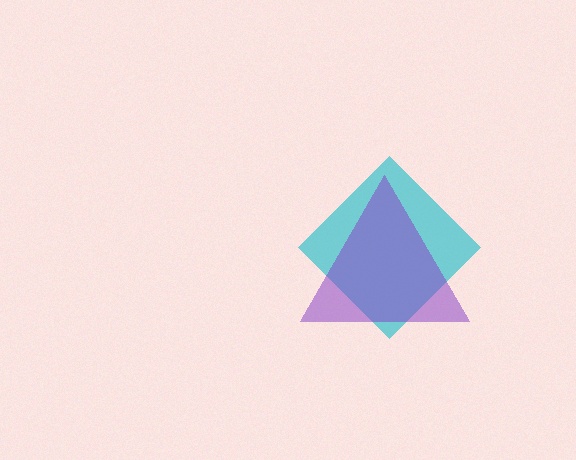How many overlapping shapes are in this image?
There are 2 overlapping shapes in the image.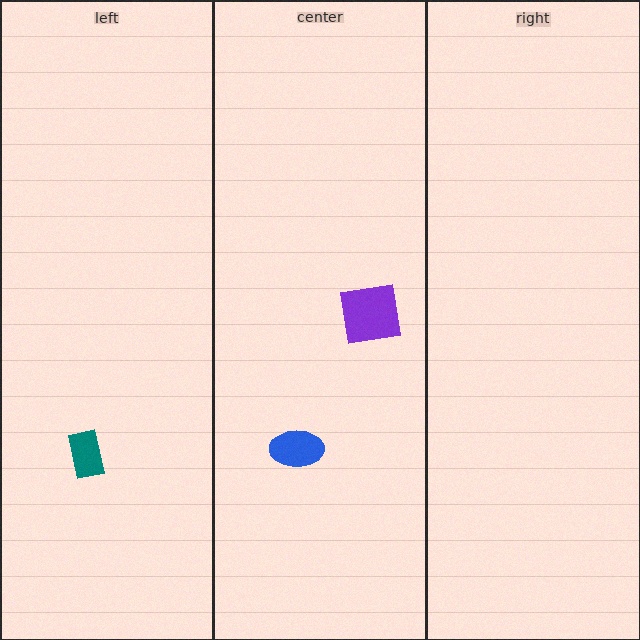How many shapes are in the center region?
2.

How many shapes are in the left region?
1.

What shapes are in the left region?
The teal rectangle.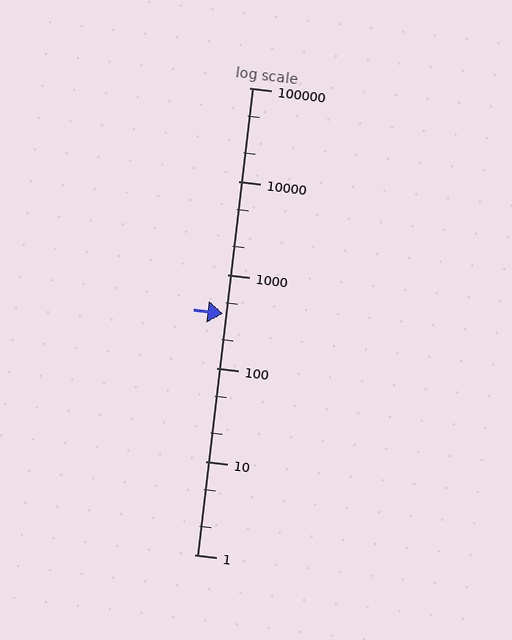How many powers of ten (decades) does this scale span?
The scale spans 5 decades, from 1 to 100000.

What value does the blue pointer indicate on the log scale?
The pointer indicates approximately 380.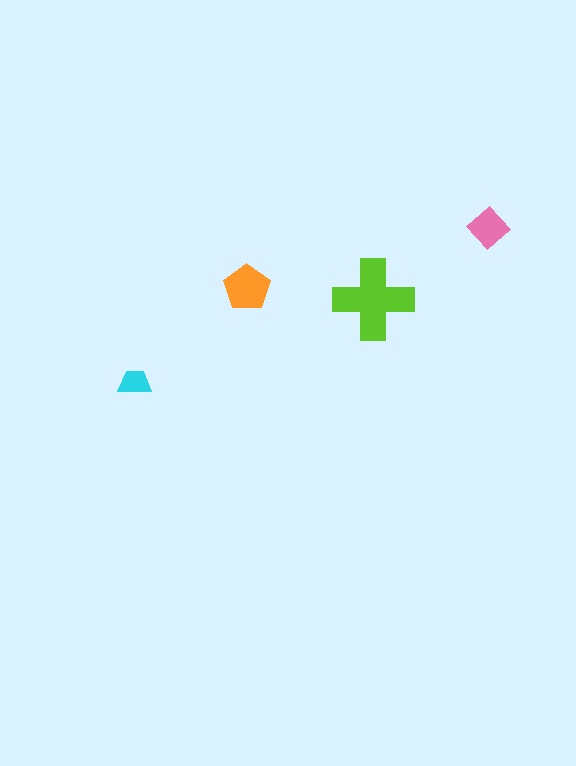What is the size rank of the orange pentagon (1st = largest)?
2nd.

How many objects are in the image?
There are 4 objects in the image.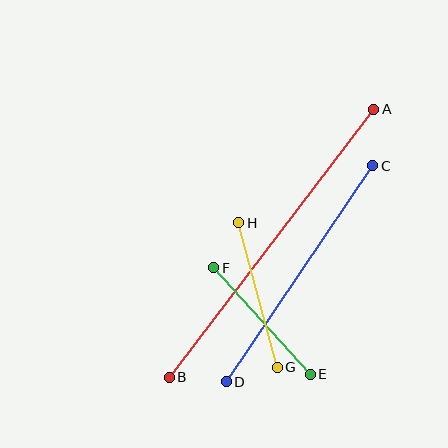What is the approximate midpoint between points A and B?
The midpoint is at approximately (272, 243) pixels.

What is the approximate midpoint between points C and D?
The midpoint is at approximately (299, 274) pixels.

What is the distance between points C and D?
The distance is approximately 261 pixels.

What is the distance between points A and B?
The distance is approximately 337 pixels.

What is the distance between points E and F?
The distance is approximately 144 pixels.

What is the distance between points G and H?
The distance is approximately 150 pixels.